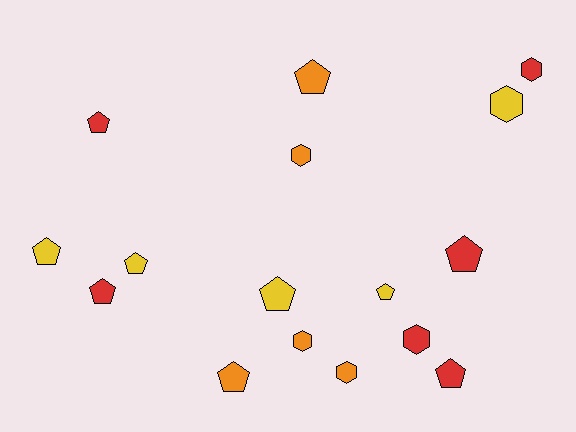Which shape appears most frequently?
Pentagon, with 10 objects.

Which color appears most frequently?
Red, with 6 objects.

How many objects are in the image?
There are 16 objects.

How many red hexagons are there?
There are 2 red hexagons.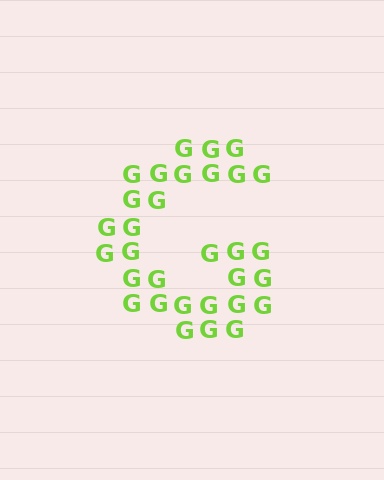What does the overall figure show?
The overall figure shows the letter G.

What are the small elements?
The small elements are letter G's.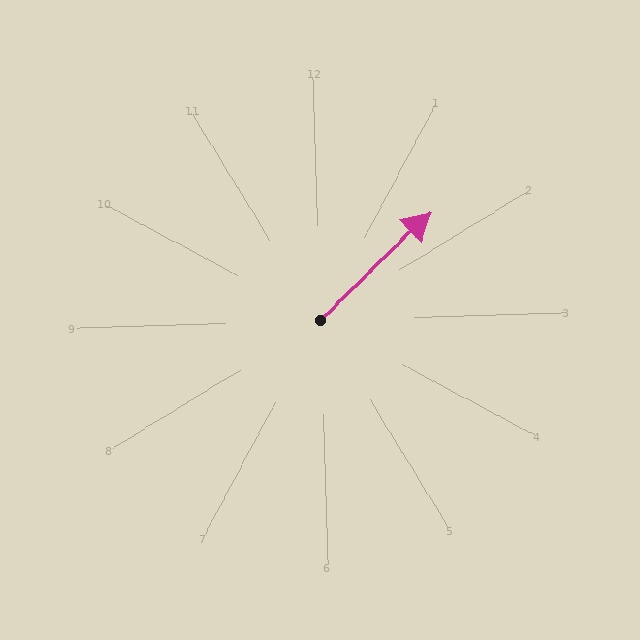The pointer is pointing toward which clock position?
Roughly 2 o'clock.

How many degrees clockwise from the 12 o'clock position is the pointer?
Approximately 47 degrees.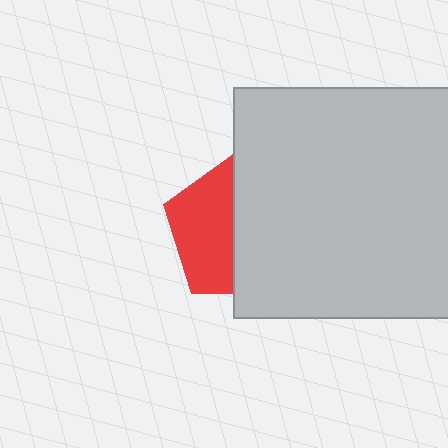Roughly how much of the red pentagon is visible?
About half of it is visible (roughly 45%).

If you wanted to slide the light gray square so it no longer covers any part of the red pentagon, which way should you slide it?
Slide it right — that is the most direct way to separate the two shapes.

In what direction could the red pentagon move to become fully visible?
The red pentagon could move left. That would shift it out from behind the light gray square entirely.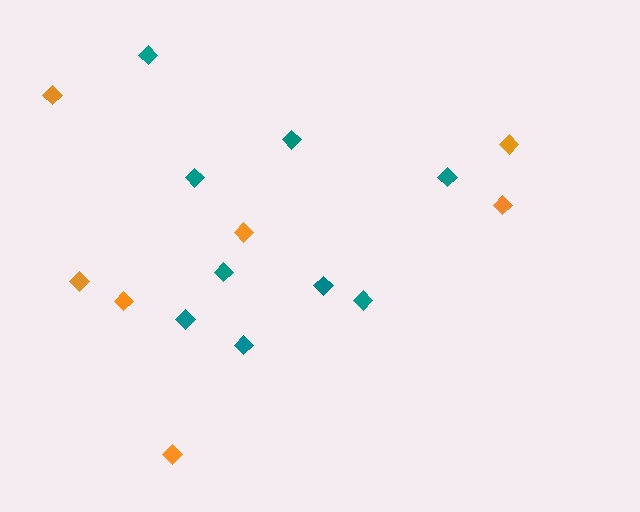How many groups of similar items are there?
There are 2 groups: one group of orange diamonds (7) and one group of teal diamonds (9).